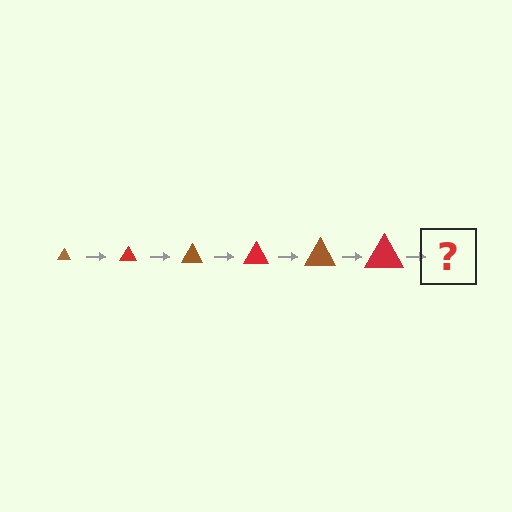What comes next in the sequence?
The next element should be a brown triangle, larger than the previous one.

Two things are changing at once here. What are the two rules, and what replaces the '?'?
The two rules are that the triangle grows larger each step and the color cycles through brown and red. The '?' should be a brown triangle, larger than the previous one.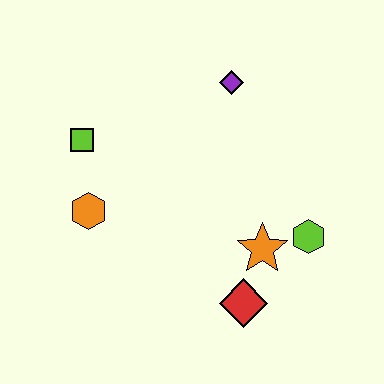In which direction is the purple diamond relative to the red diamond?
The purple diamond is above the red diamond.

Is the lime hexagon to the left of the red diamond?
No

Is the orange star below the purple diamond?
Yes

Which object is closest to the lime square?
The orange hexagon is closest to the lime square.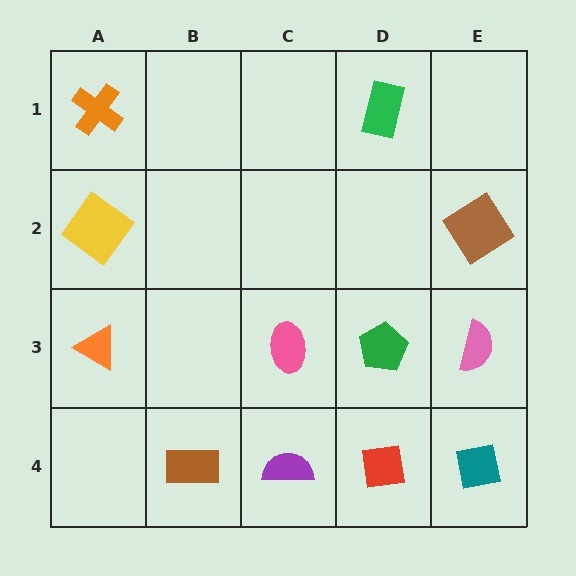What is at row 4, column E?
A teal square.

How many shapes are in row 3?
4 shapes.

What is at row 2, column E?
A brown diamond.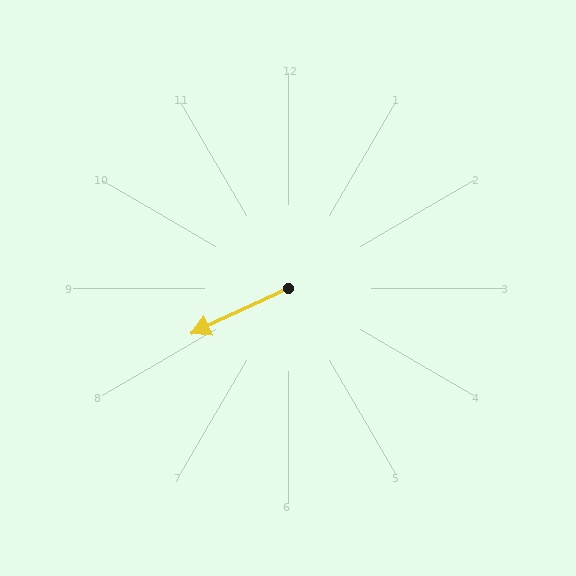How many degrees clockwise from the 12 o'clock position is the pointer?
Approximately 245 degrees.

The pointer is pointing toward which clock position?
Roughly 8 o'clock.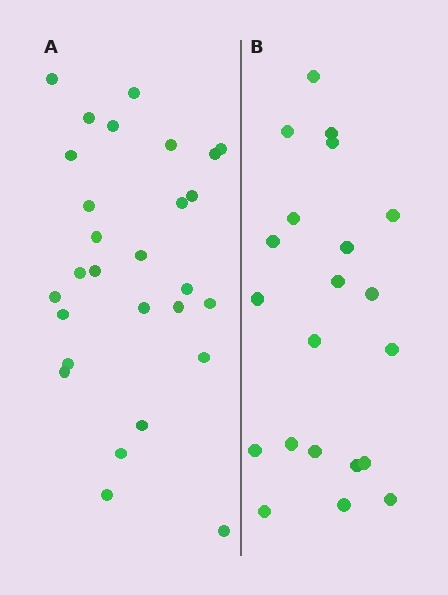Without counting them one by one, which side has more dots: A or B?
Region A (the left region) has more dots.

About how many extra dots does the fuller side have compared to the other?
Region A has roughly 8 or so more dots than region B.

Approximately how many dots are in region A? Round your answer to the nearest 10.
About 30 dots. (The exact count is 28, which rounds to 30.)